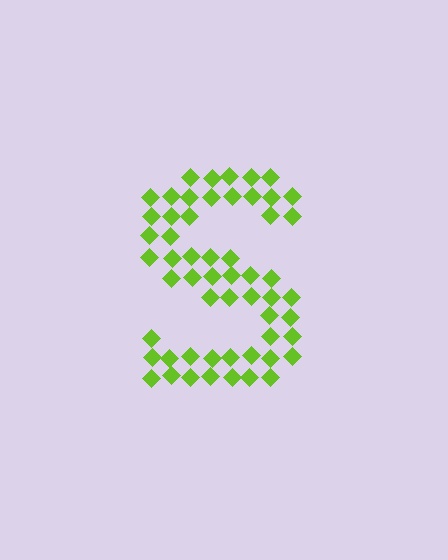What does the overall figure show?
The overall figure shows the letter S.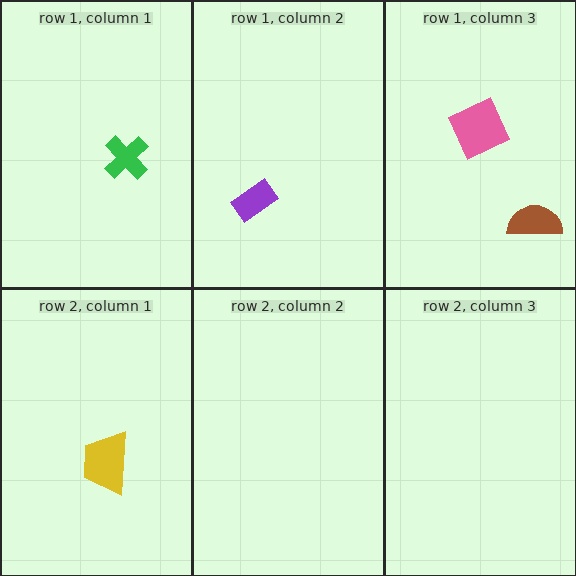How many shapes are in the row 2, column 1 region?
1.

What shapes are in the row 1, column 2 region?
The purple rectangle.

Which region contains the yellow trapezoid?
The row 2, column 1 region.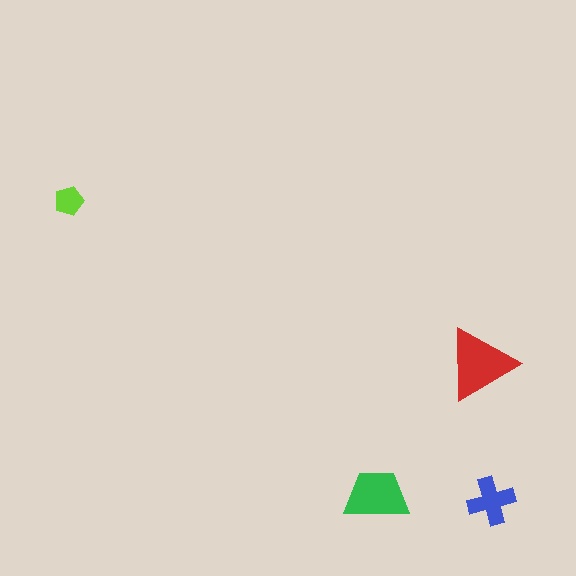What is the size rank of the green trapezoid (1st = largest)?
2nd.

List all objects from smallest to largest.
The lime pentagon, the blue cross, the green trapezoid, the red triangle.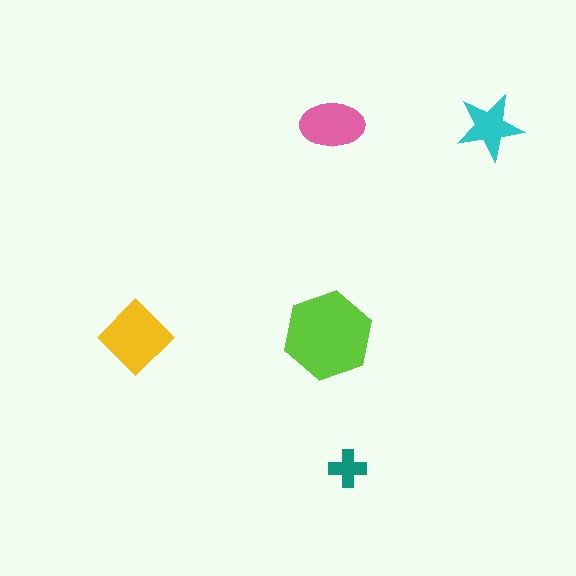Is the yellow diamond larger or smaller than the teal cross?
Larger.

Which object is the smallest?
The teal cross.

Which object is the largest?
The lime hexagon.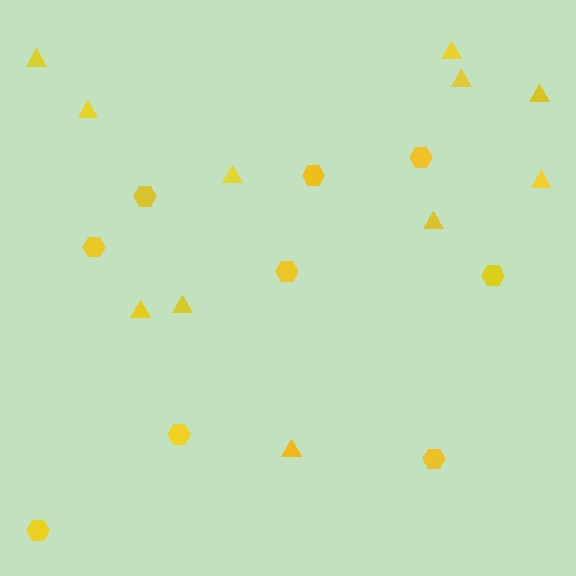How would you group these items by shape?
There are 2 groups: one group of hexagons (9) and one group of triangles (11).